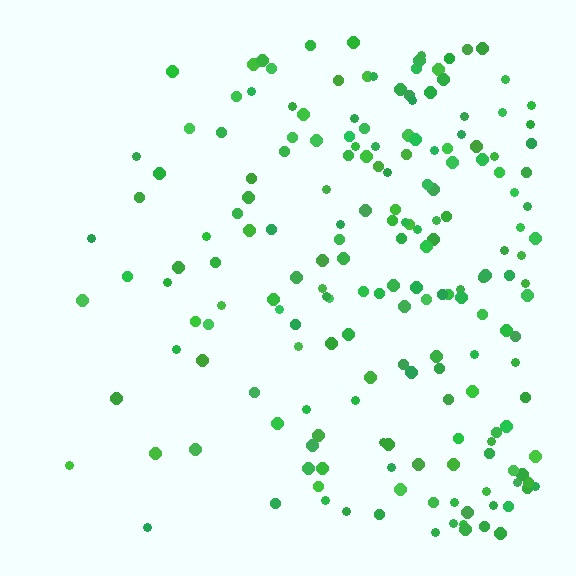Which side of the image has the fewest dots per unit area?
The left.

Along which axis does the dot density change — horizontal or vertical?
Horizontal.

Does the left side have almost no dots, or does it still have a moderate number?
Still a moderate number, just noticeably fewer than the right.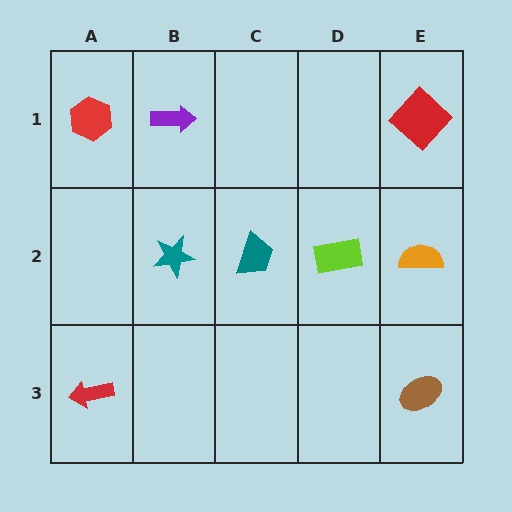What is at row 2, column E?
An orange semicircle.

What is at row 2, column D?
A lime rectangle.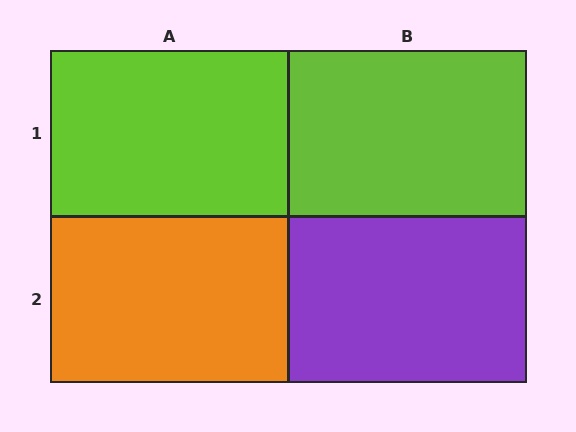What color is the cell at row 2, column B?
Purple.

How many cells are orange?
1 cell is orange.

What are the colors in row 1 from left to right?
Lime, lime.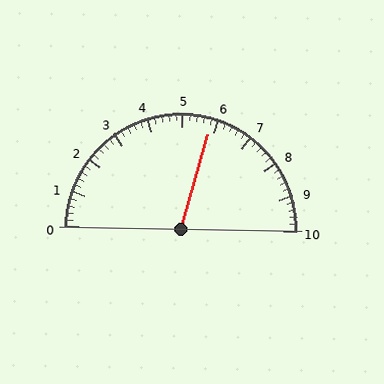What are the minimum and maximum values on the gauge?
The gauge ranges from 0 to 10.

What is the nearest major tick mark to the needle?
The nearest major tick mark is 6.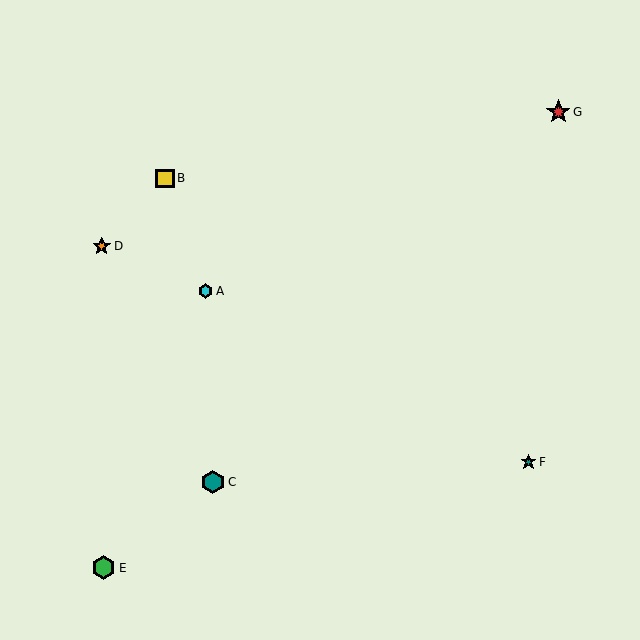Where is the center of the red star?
The center of the red star is at (558, 112).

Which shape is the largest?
The red star (labeled G) is the largest.